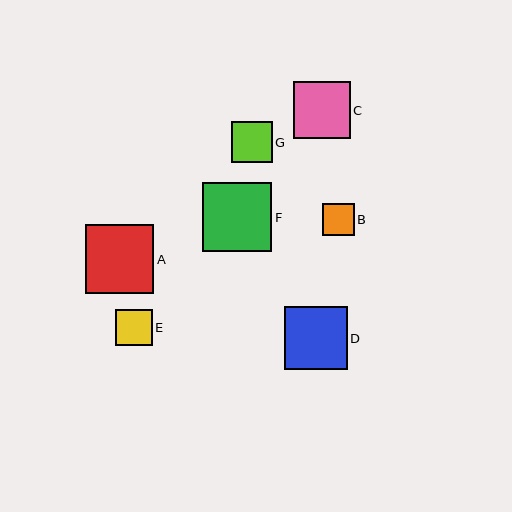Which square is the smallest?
Square B is the smallest with a size of approximately 31 pixels.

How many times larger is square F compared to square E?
Square F is approximately 1.9 times the size of square E.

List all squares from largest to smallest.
From largest to smallest: F, A, D, C, G, E, B.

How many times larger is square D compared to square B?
Square D is approximately 2.0 times the size of square B.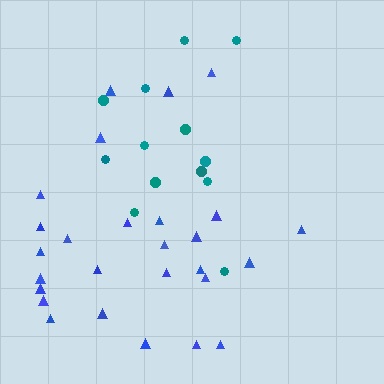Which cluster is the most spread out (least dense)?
Teal.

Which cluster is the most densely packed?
Blue.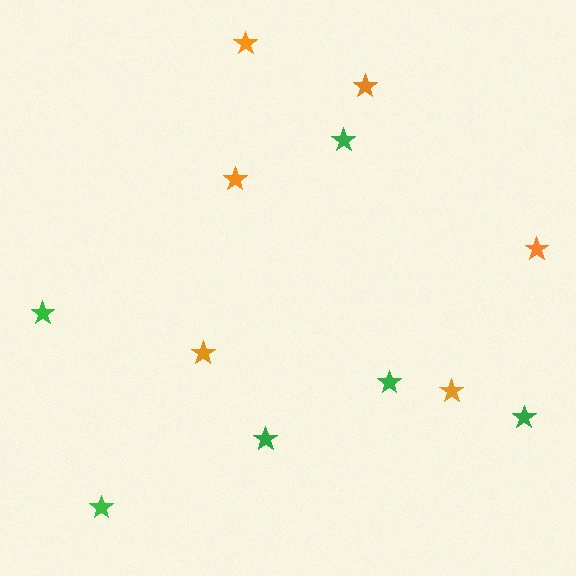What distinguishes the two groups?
There are 2 groups: one group of green stars (6) and one group of orange stars (6).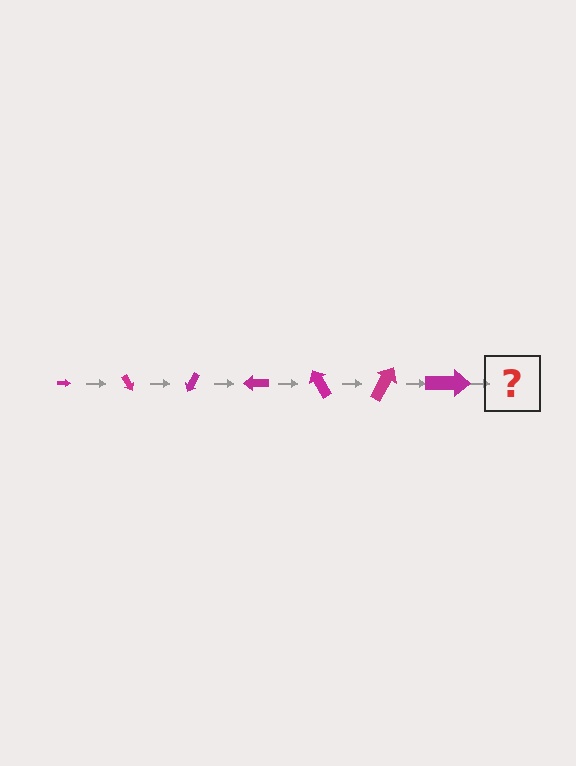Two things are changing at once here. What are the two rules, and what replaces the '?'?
The two rules are that the arrow grows larger each step and it rotates 60 degrees each step. The '?' should be an arrow, larger than the previous one and rotated 420 degrees from the start.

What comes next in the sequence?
The next element should be an arrow, larger than the previous one and rotated 420 degrees from the start.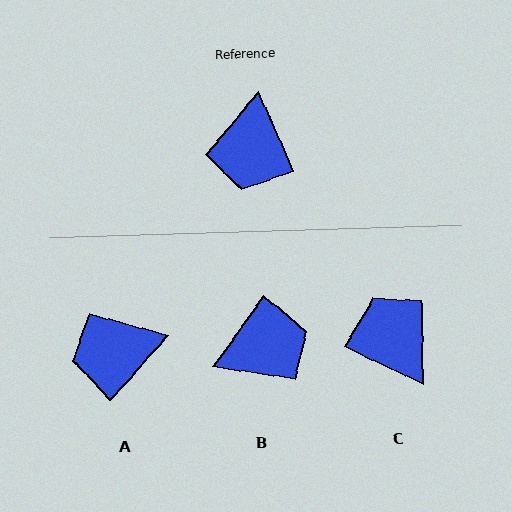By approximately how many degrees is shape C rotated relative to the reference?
Approximately 139 degrees clockwise.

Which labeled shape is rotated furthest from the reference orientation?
C, about 139 degrees away.